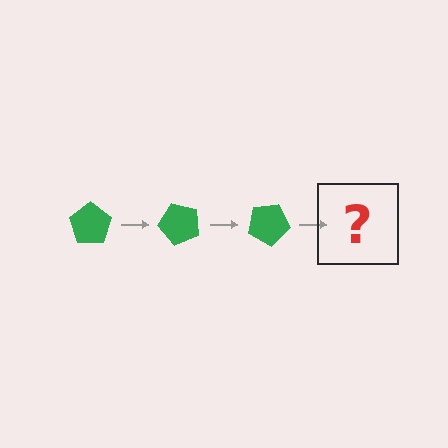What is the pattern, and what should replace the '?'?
The pattern is that the pentagon rotates 50 degrees each step. The '?' should be a green pentagon rotated 150 degrees.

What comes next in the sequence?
The next element should be a green pentagon rotated 150 degrees.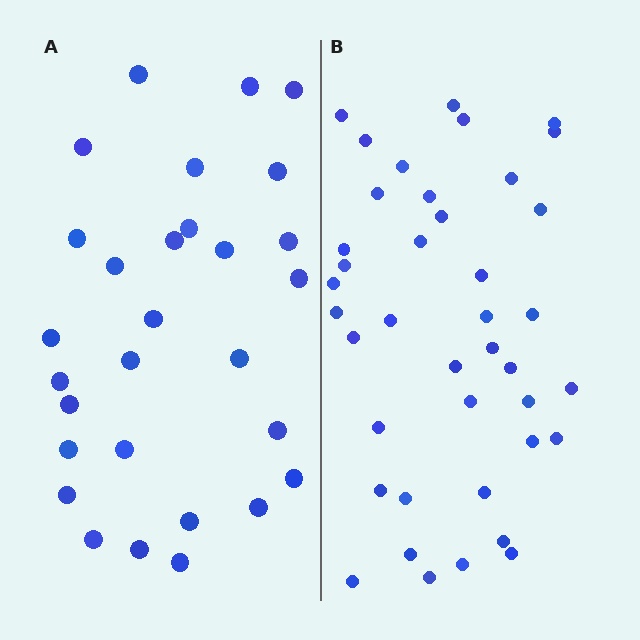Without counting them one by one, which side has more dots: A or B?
Region B (the right region) has more dots.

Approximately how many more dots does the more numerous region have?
Region B has roughly 12 or so more dots than region A.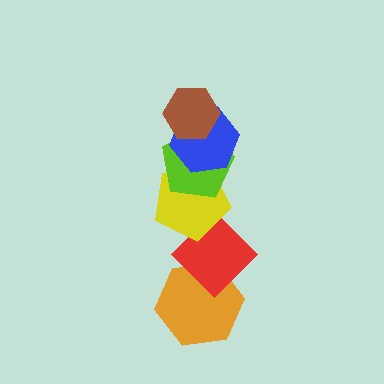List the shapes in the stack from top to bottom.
From top to bottom: the brown hexagon, the blue hexagon, the lime pentagon, the yellow pentagon, the red diamond, the orange hexagon.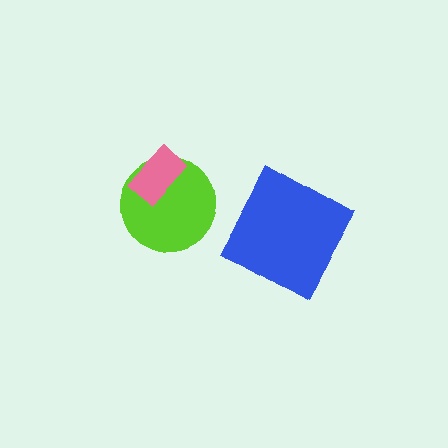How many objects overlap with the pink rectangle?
1 object overlaps with the pink rectangle.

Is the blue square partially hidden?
No, no other shape covers it.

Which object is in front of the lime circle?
The pink rectangle is in front of the lime circle.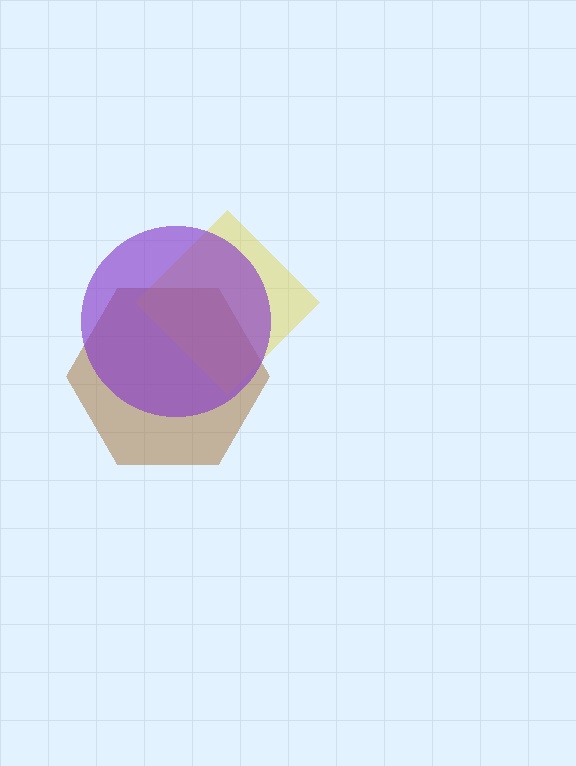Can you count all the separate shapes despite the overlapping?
Yes, there are 3 separate shapes.